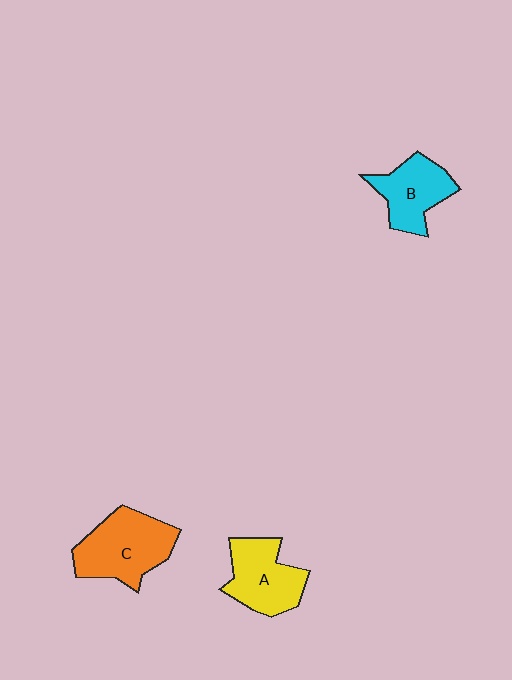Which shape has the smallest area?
Shape B (cyan).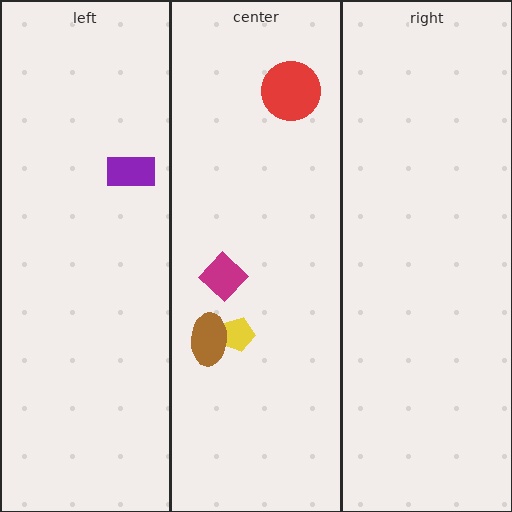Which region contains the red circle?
The center region.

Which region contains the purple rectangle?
The left region.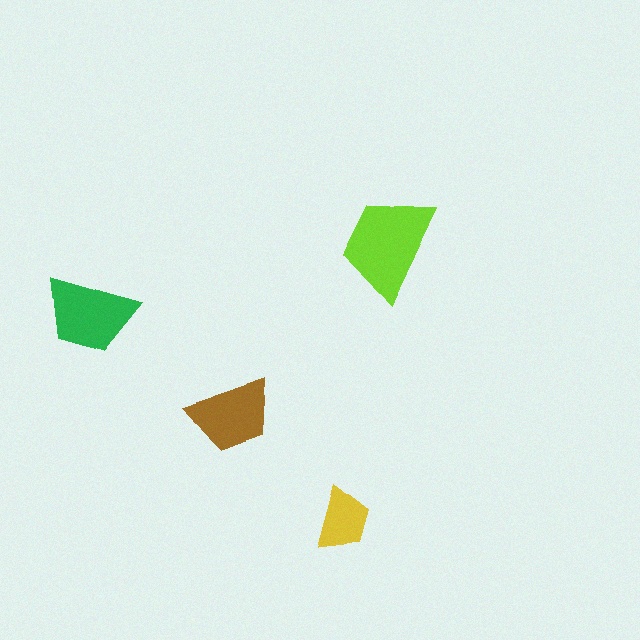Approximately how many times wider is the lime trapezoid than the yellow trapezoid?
About 1.5 times wider.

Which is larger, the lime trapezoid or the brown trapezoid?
The lime one.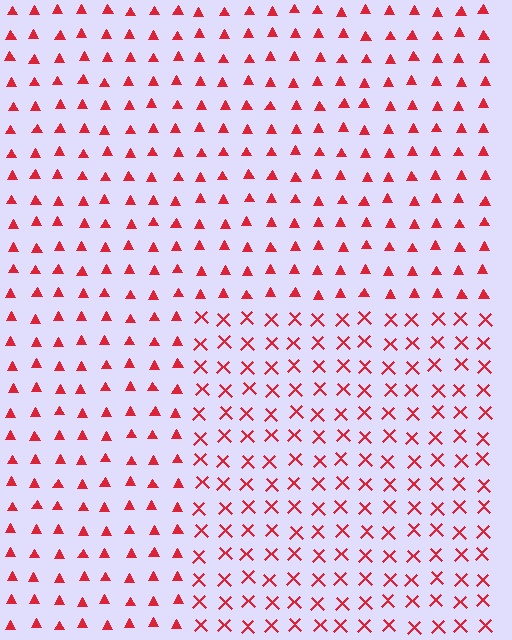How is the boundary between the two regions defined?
The boundary is defined by a change in element shape: X marks inside vs. triangles outside. All elements share the same color and spacing.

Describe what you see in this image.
The image is filled with small red elements arranged in a uniform grid. A rectangle-shaped region contains X marks, while the surrounding area contains triangles. The boundary is defined purely by the change in element shape.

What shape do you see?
I see a rectangle.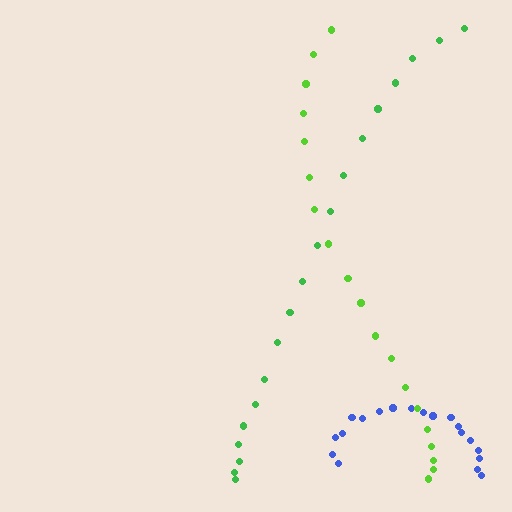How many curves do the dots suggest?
There are 3 distinct paths.